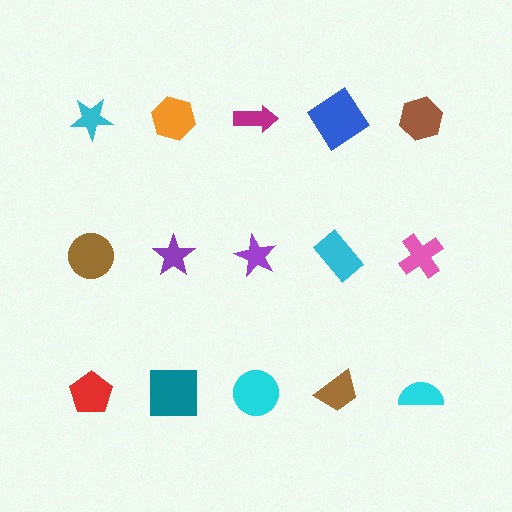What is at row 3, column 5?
A cyan semicircle.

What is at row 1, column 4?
A blue diamond.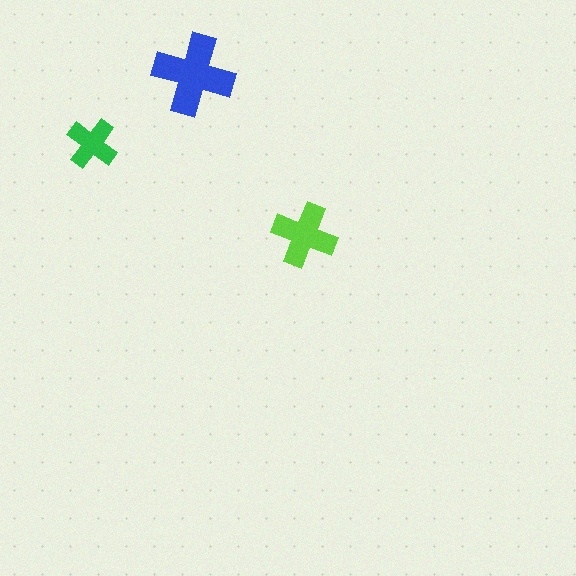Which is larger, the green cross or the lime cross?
The lime one.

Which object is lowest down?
The lime cross is bottommost.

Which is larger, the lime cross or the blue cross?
The blue one.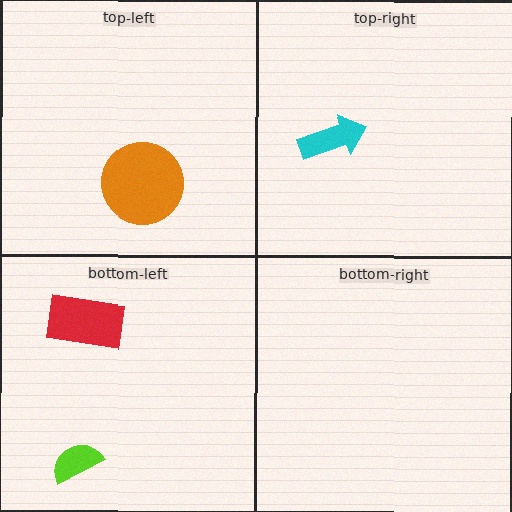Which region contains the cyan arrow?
The top-right region.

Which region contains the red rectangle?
The bottom-left region.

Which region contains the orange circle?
The top-left region.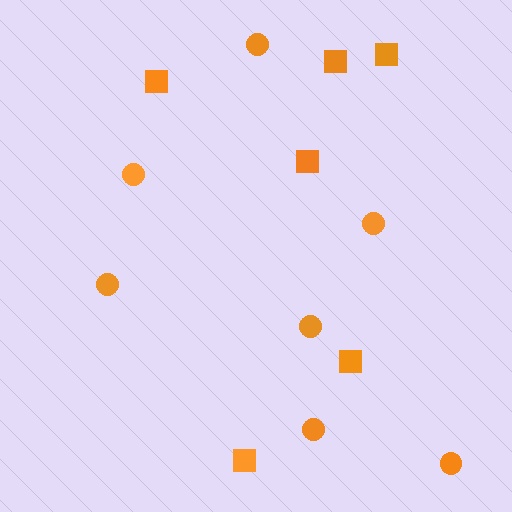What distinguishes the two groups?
There are 2 groups: one group of squares (6) and one group of circles (7).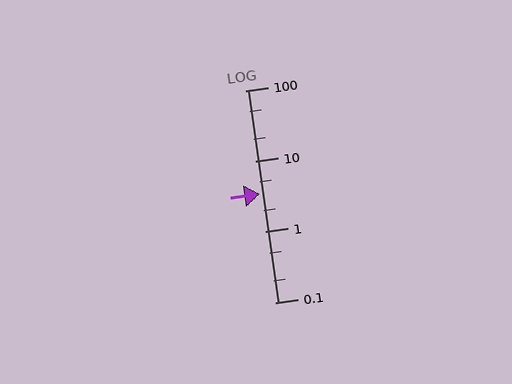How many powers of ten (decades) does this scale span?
The scale spans 3 decades, from 0.1 to 100.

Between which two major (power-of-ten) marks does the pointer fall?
The pointer is between 1 and 10.